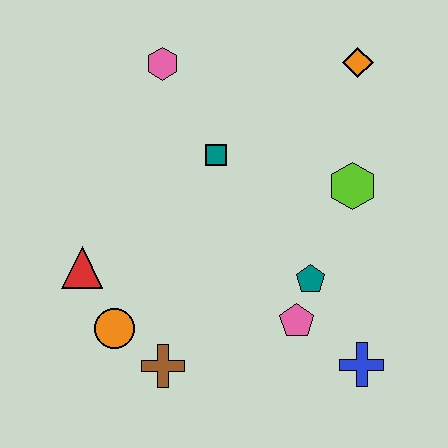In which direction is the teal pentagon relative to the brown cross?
The teal pentagon is to the right of the brown cross.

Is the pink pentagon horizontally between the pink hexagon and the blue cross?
Yes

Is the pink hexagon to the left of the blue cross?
Yes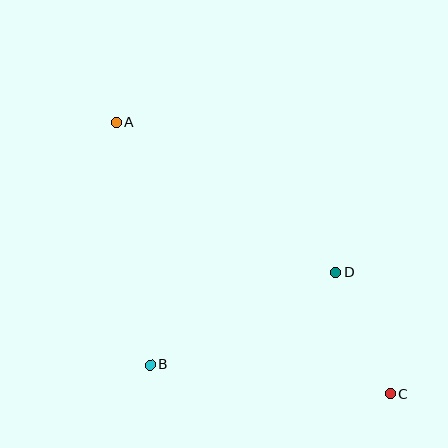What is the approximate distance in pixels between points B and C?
The distance between B and C is approximately 242 pixels.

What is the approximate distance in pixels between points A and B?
The distance between A and B is approximately 245 pixels.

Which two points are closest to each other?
Points C and D are closest to each other.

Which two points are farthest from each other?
Points A and C are farthest from each other.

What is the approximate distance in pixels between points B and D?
The distance between B and D is approximately 208 pixels.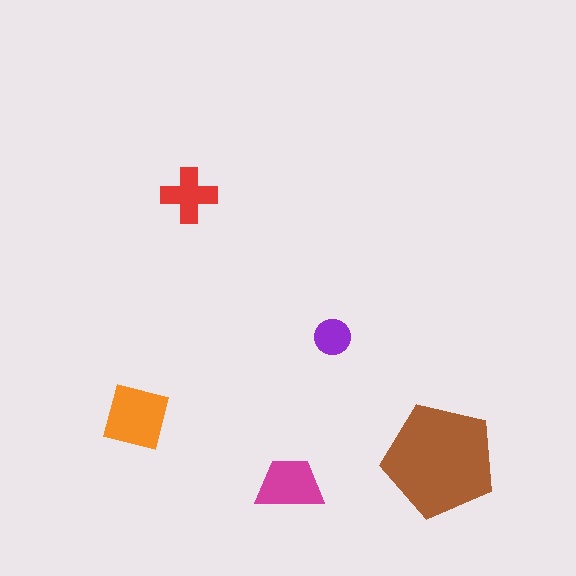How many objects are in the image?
There are 5 objects in the image.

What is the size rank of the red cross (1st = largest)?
4th.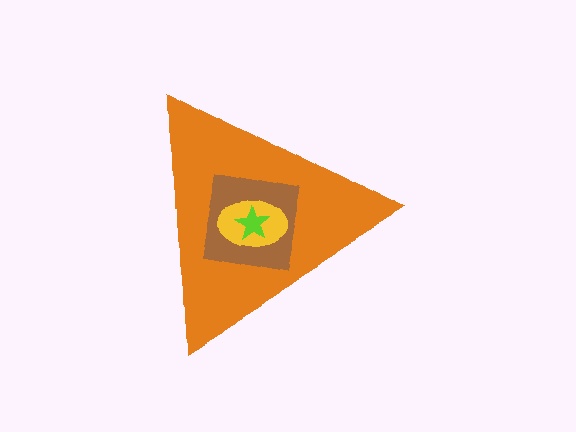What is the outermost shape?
The orange triangle.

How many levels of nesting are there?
4.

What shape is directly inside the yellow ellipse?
The lime star.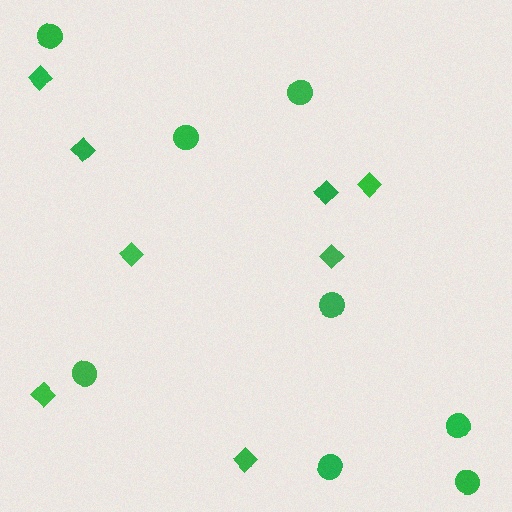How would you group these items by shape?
There are 2 groups: one group of circles (8) and one group of diamonds (8).